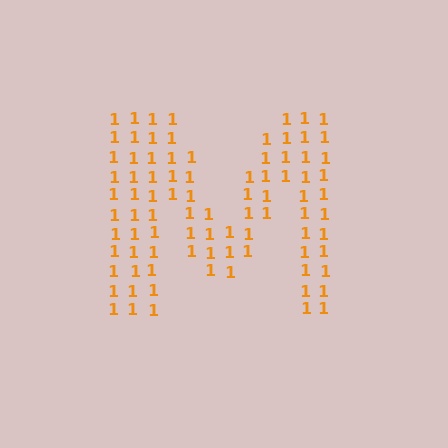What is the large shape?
The large shape is the letter M.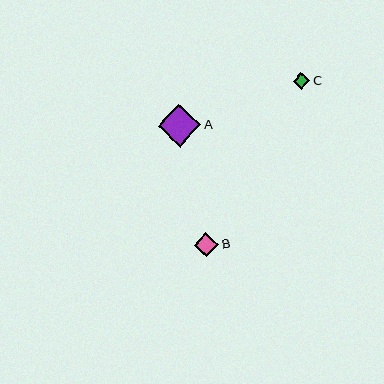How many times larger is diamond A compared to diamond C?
Diamond A is approximately 2.6 times the size of diamond C.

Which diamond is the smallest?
Diamond C is the smallest with a size of approximately 16 pixels.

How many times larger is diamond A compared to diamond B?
Diamond A is approximately 1.8 times the size of diamond B.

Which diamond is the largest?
Diamond A is the largest with a size of approximately 43 pixels.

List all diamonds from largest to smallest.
From largest to smallest: A, B, C.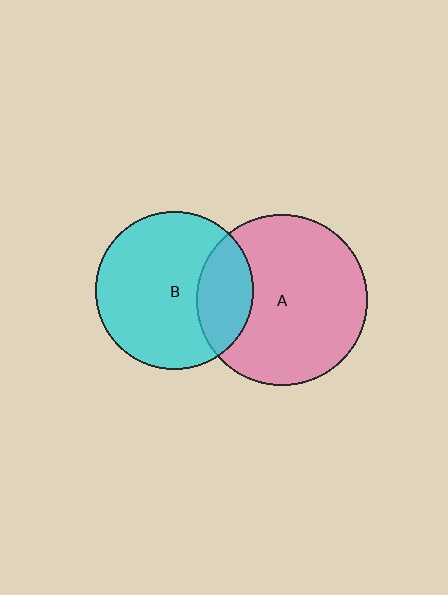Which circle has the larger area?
Circle A (pink).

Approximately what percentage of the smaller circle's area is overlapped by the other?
Approximately 25%.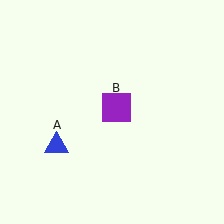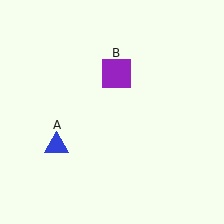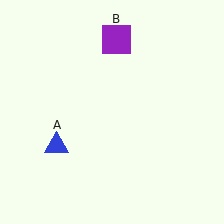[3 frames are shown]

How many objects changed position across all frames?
1 object changed position: purple square (object B).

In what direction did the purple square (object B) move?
The purple square (object B) moved up.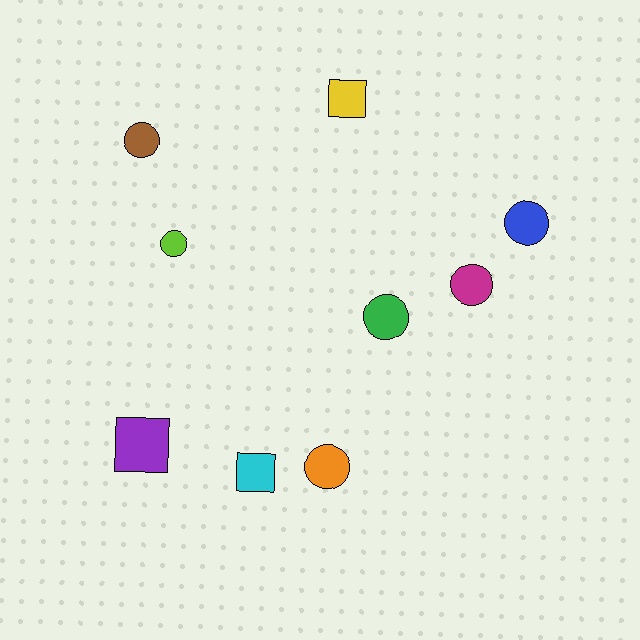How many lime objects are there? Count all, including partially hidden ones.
There is 1 lime object.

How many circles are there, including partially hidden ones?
There are 6 circles.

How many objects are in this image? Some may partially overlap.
There are 9 objects.